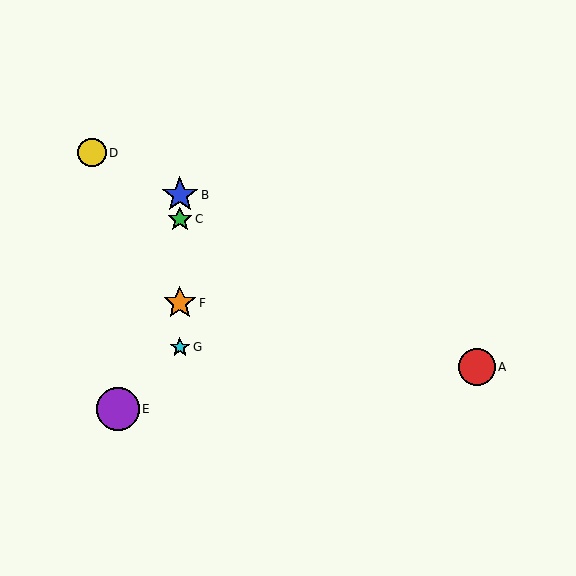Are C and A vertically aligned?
No, C is at x≈180 and A is at x≈477.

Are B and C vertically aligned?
Yes, both are at x≈180.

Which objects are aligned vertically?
Objects B, C, F, G are aligned vertically.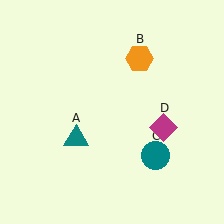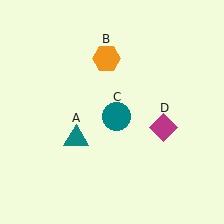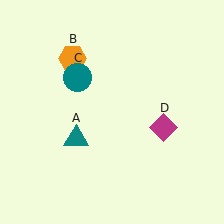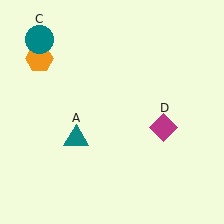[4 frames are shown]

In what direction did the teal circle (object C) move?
The teal circle (object C) moved up and to the left.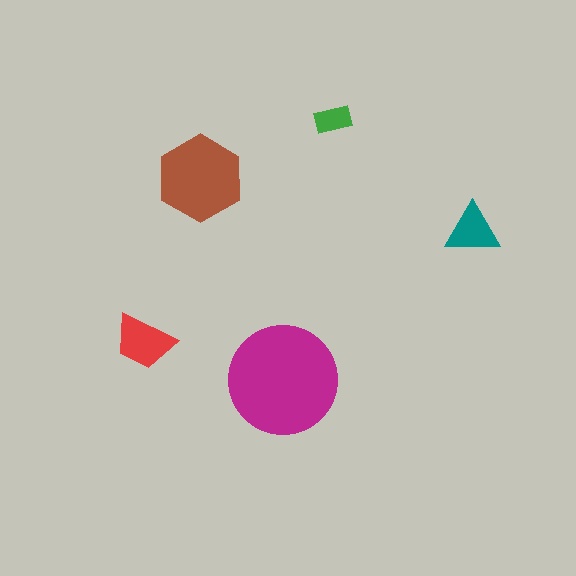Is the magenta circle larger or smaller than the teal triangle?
Larger.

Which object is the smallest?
The green rectangle.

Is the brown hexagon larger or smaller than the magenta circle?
Smaller.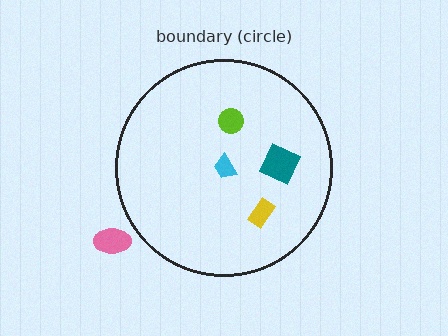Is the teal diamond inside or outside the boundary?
Inside.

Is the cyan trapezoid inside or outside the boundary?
Inside.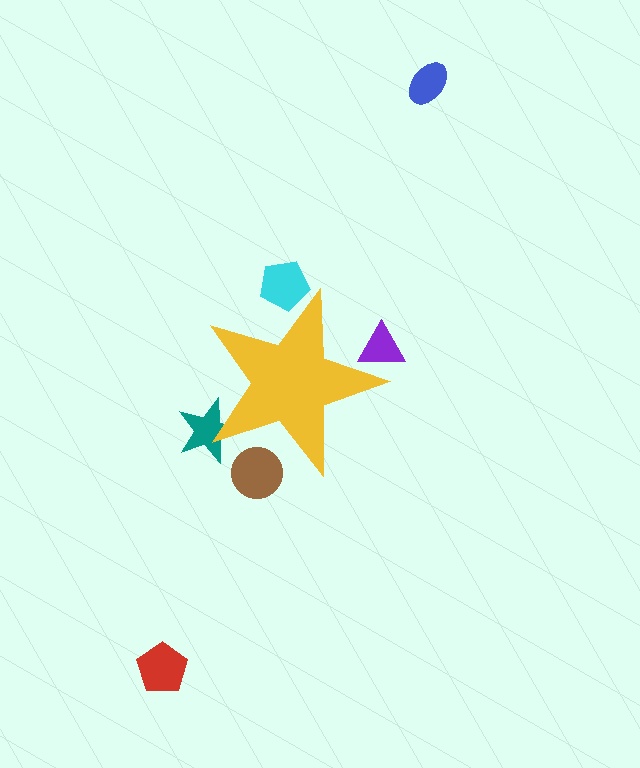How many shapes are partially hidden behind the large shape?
4 shapes are partially hidden.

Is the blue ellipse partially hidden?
No, the blue ellipse is fully visible.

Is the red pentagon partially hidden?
No, the red pentagon is fully visible.